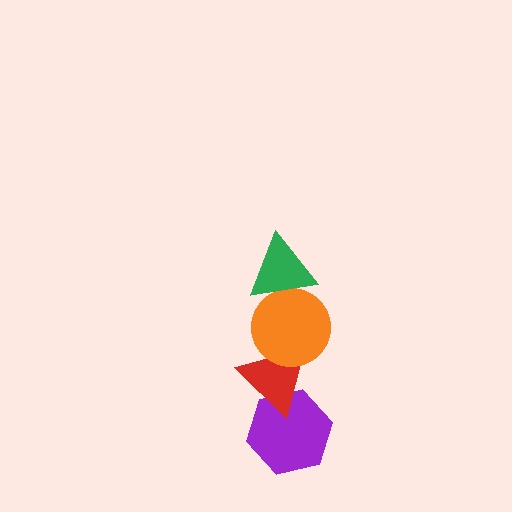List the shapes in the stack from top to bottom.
From top to bottom: the green triangle, the orange circle, the red triangle, the purple hexagon.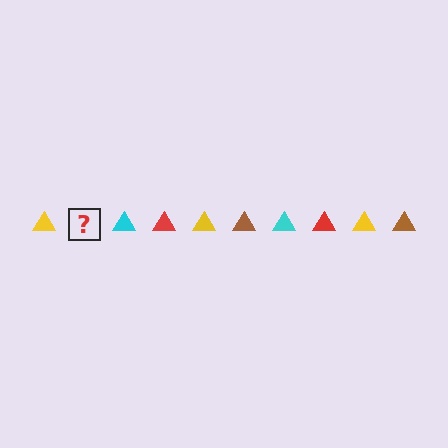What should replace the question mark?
The question mark should be replaced with a brown triangle.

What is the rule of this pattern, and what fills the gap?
The rule is that the pattern cycles through yellow, brown, cyan, red triangles. The gap should be filled with a brown triangle.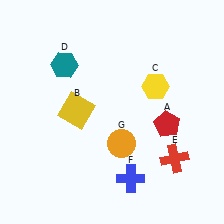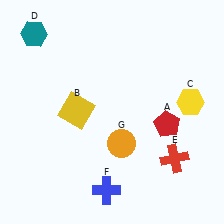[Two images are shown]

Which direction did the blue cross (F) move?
The blue cross (F) moved left.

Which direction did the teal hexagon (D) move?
The teal hexagon (D) moved up.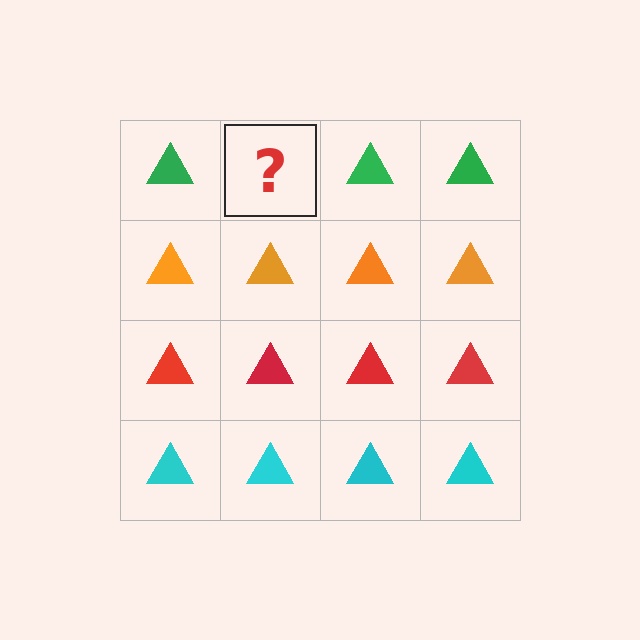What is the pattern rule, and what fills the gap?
The rule is that each row has a consistent color. The gap should be filled with a green triangle.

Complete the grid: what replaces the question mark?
The question mark should be replaced with a green triangle.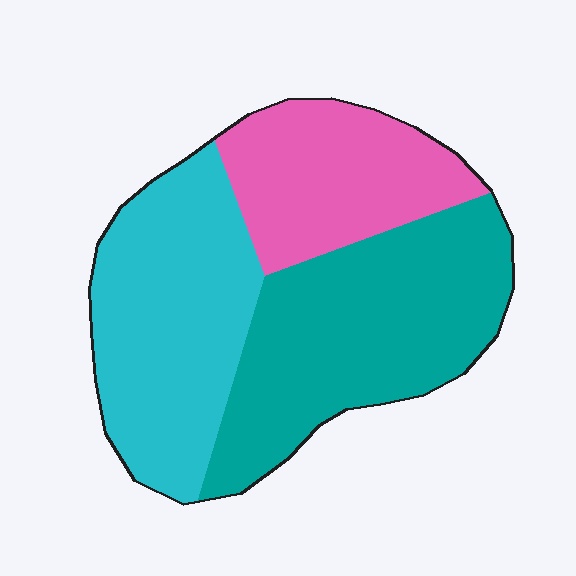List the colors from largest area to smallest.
From largest to smallest: teal, cyan, pink.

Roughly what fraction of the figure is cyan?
Cyan covers 35% of the figure.